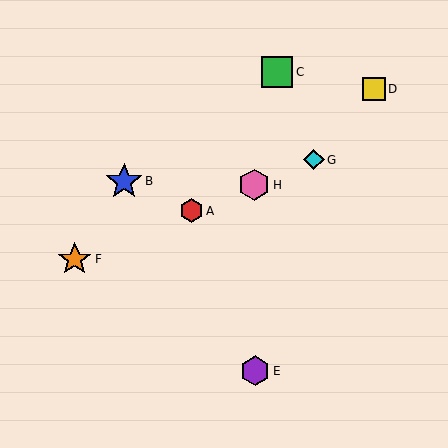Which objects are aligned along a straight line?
Objects A, F, G, H are aligned along a straight line.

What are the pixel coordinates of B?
Object B is at (124, 181).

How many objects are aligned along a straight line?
4 objects (A, F, G, H) are aligned along a straight line.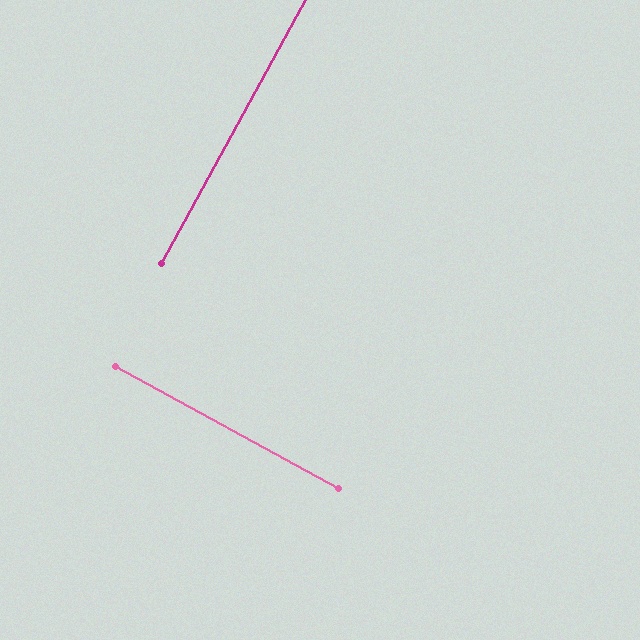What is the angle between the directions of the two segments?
Approximately 90 degrees.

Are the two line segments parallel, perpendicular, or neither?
Perpendicular — they meet at approximately 90°.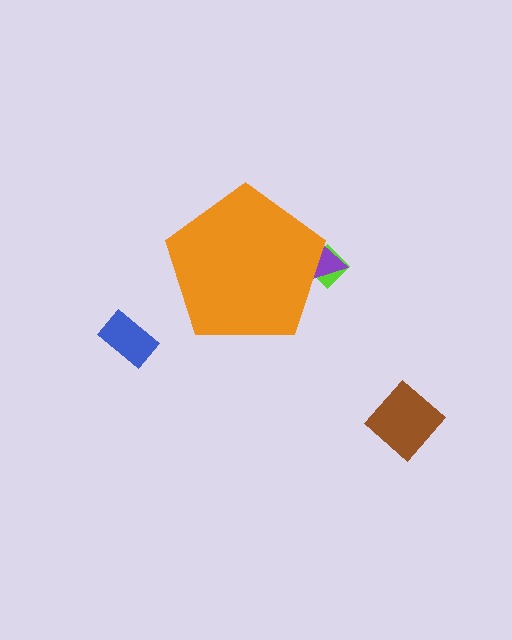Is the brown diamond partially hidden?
No, the brown diamond is fully visible.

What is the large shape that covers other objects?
An orange pentagon.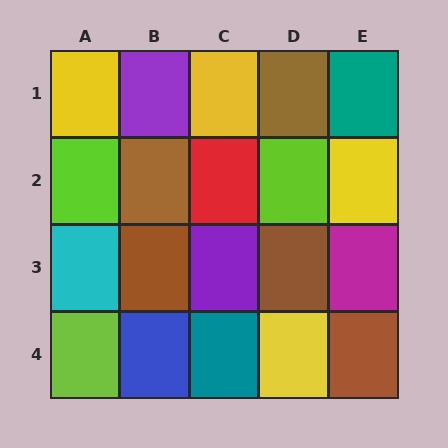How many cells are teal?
2 cells are teal.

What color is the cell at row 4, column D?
Yellow.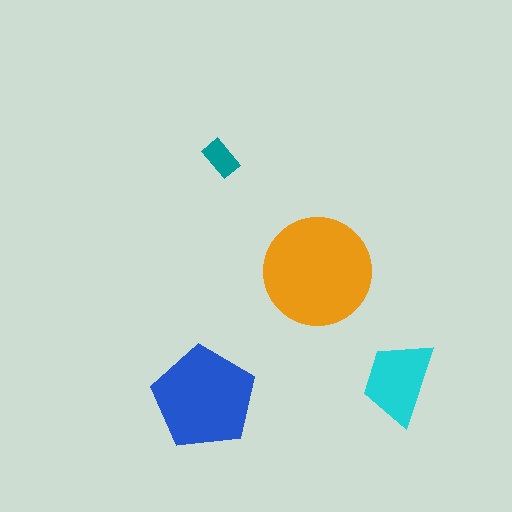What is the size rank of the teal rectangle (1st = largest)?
4th.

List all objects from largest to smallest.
The orange circle, the blue pentagon, the cyan trapezoid, the teal rectangle.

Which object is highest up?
The teal rectangle is topmost.